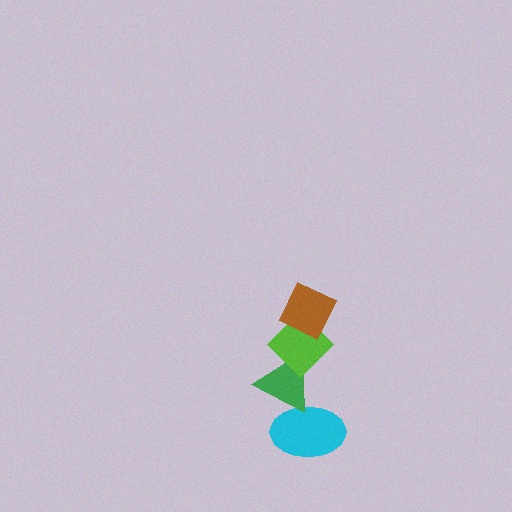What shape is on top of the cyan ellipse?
The green triangle is on top of the cyan ellipse.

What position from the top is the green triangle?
The green triangle is 3rd from the top.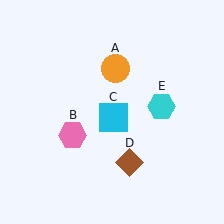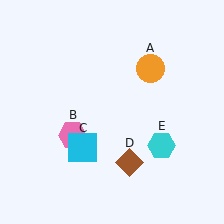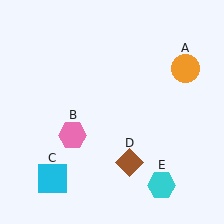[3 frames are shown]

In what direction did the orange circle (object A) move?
The orange circle (object A) moved right.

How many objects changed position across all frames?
3 objects changed position: orange circle (object A), cyan square (object C), cyan hexagon (object E).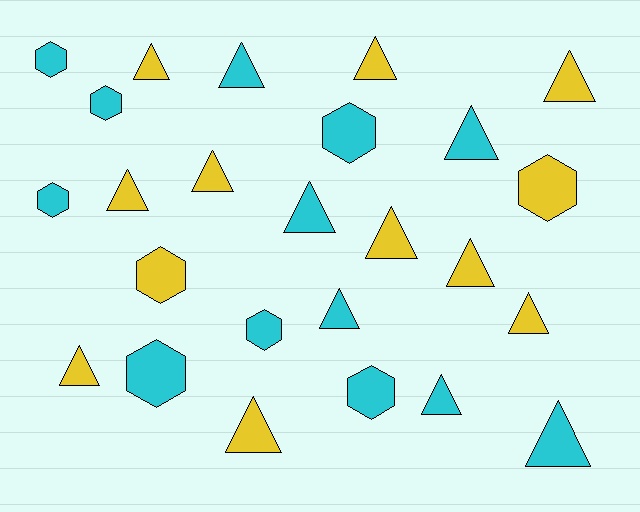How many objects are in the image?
There are 25 objects.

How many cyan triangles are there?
There are 6 cyan triangles.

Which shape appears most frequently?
Triangle, with 16 objects.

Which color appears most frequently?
Cyan, with 13 objects.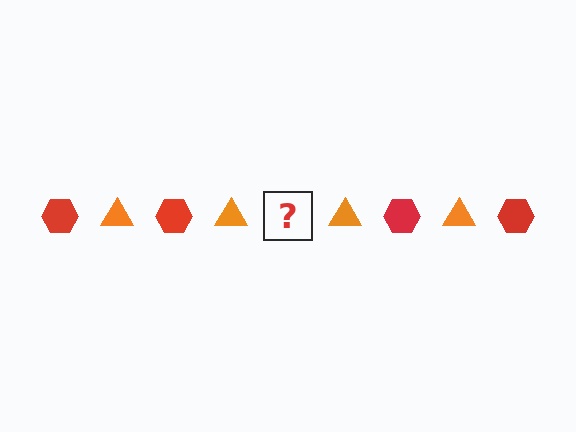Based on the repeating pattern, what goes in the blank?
The blank should be a red hexagon.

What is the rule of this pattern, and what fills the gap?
The rule is that the pattern alternates between red hexagon and orange triangle. The gap should be filled with a red hexagon.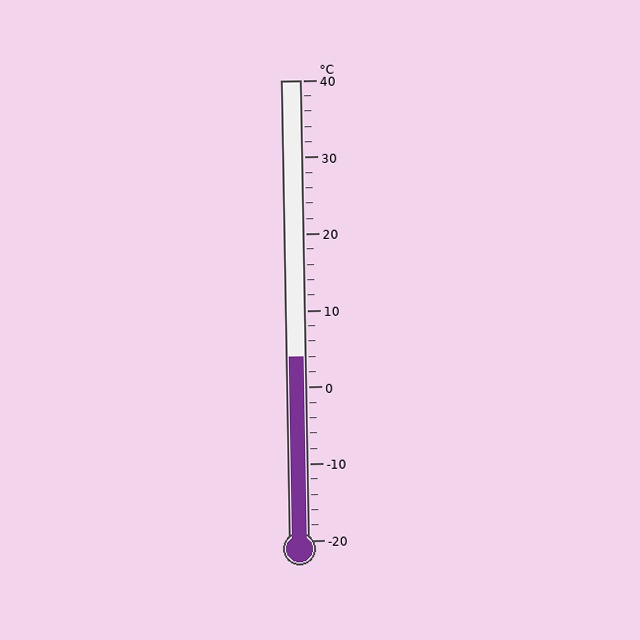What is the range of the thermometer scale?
The thermometer scale ranges from -20°C to 40°C.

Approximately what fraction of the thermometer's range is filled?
The thermometer is filled to approximately 40% of its range.